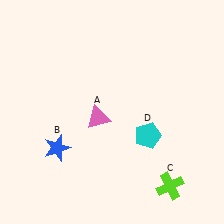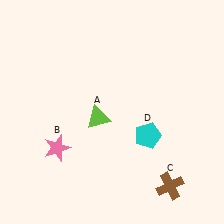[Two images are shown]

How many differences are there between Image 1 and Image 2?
There are 3 differences between the two images.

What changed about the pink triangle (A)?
In Image 1, A is pink. In Image 2, it changed to lime.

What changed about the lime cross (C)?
In Image 1, C is lime. In Image 2, it changed to brown.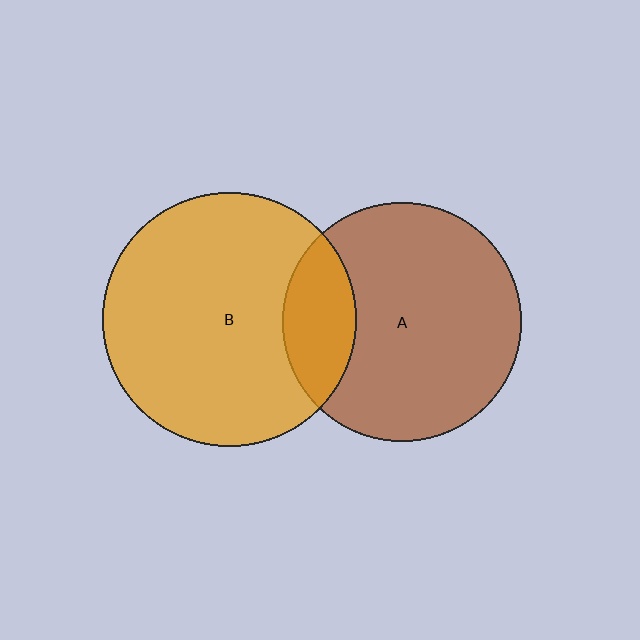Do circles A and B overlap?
Yes.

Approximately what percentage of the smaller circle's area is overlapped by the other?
Approximately 20%.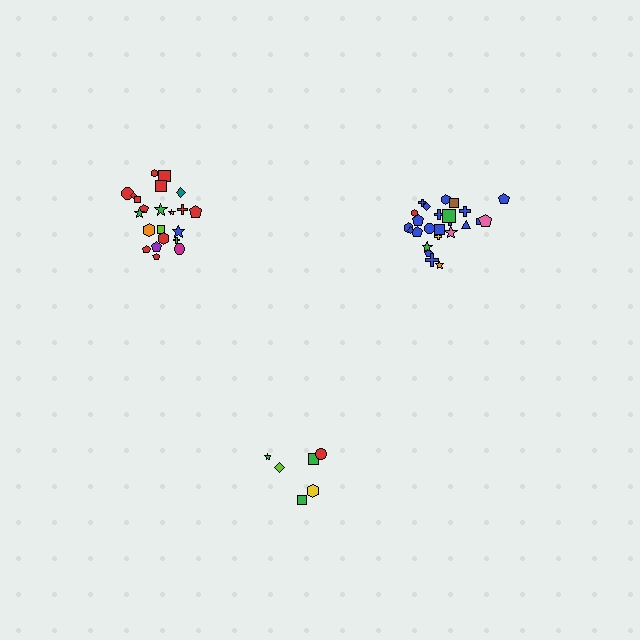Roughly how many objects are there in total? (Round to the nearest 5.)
Roughly 55 objects in total.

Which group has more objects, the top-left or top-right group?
The top-right group.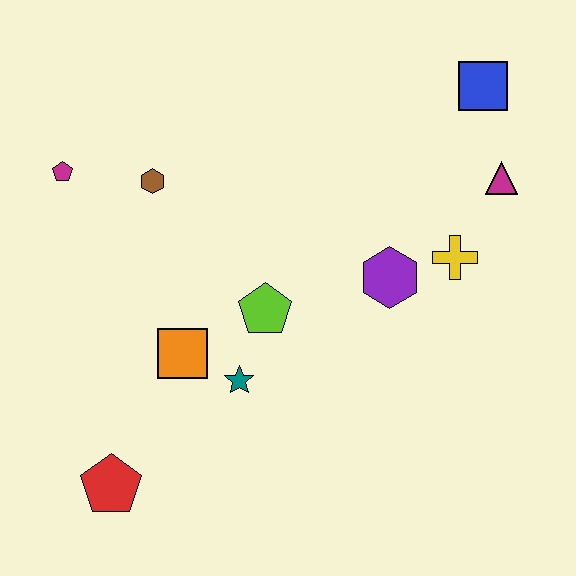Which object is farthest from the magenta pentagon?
The magenta triangle is farthest from the magenta pentagon.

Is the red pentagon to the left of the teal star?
Yes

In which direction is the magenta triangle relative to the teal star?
The magenta triangle is to the right of the teal star.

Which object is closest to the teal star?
The orange square is closest to the teal star.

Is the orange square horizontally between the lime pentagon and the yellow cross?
No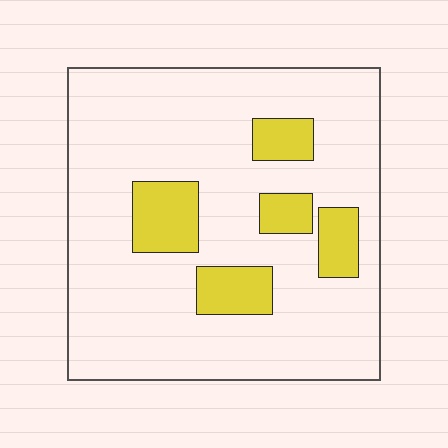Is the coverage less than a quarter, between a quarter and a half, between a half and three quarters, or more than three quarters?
Less than a quarter.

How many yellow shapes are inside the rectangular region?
5.